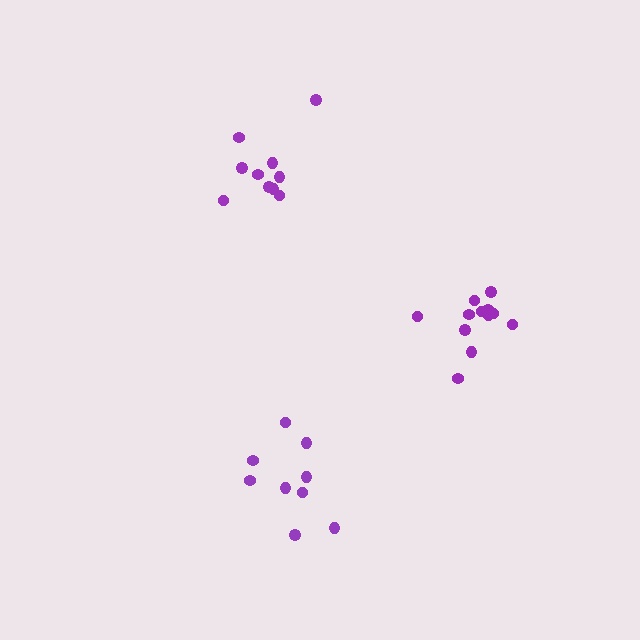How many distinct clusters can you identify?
There are 3 distinct clusters.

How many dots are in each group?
Group 1: 9 dots, Group 2: 13 dots, Group 3: 10 dots (32 total).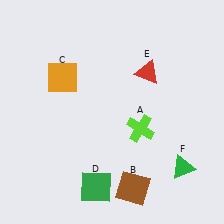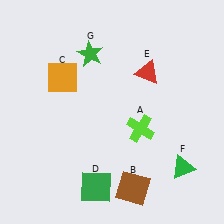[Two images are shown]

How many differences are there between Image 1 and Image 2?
There is 1 difference between the two images.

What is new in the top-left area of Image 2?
A green star (G) was added in the top-left area of Image 2.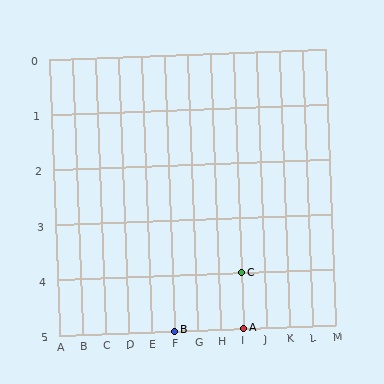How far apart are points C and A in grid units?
Points C and A are 1 row apart.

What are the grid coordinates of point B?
Point B is at grid coordinates (F, 5).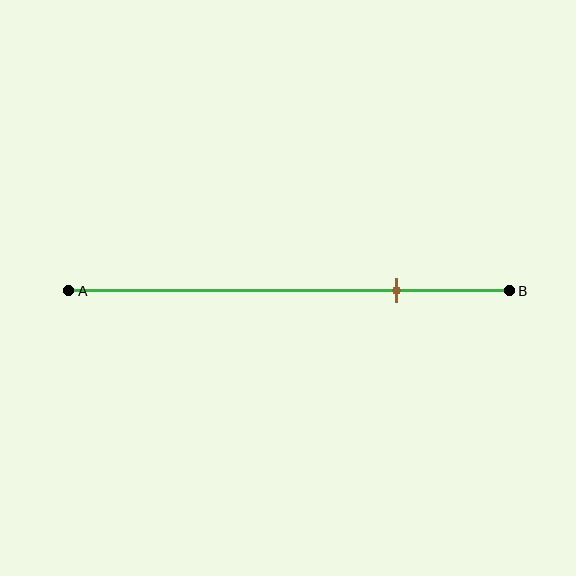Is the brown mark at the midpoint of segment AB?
No, the mark is at about 75% from A, not at the 50% midpoint.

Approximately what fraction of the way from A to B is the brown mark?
The brown mark is approximately 75% of the way from A to B.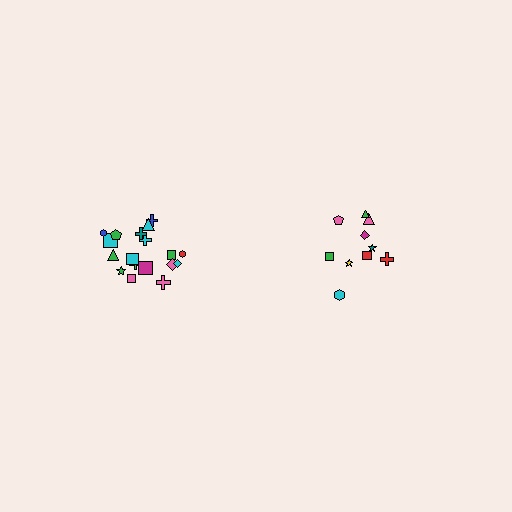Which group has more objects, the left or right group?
The left group.